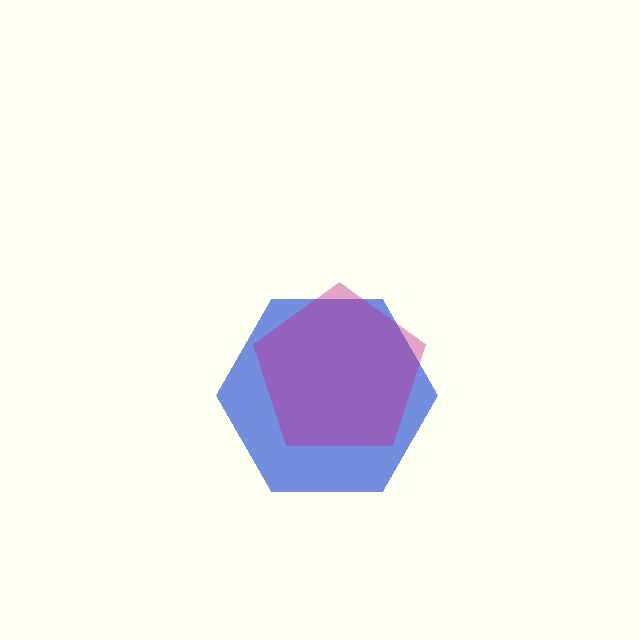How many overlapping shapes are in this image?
There are 2 overlapping shapes in the image.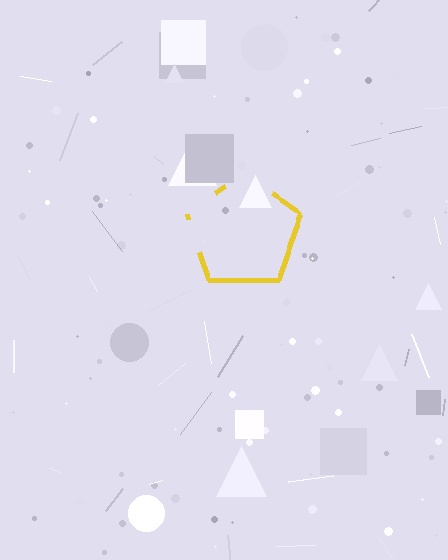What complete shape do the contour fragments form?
The contour fragments form a pentagon.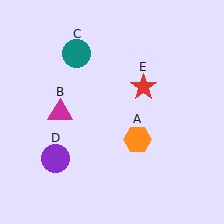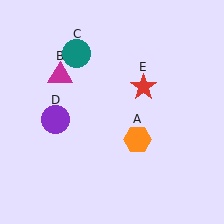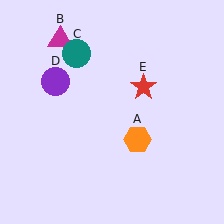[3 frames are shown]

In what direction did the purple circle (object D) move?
The purple circle (object D) moved up.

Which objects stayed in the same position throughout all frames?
Orange hexagon (object A) and teal circle (object C) and red star (object E) remained stationary.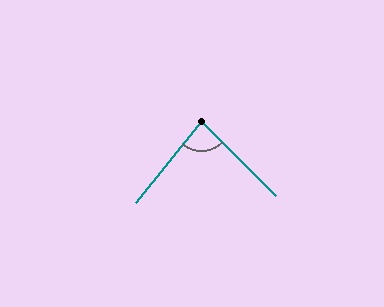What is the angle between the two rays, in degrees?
Approximately 84 degrees.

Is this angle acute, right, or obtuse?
It is acute.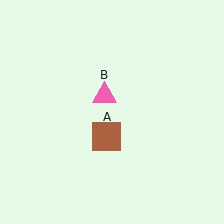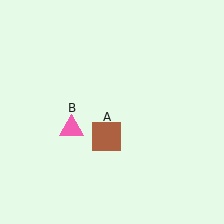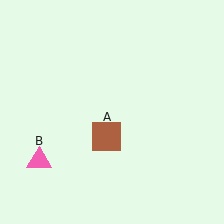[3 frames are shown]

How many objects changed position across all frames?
1 object changed position: pink triangle (object B).